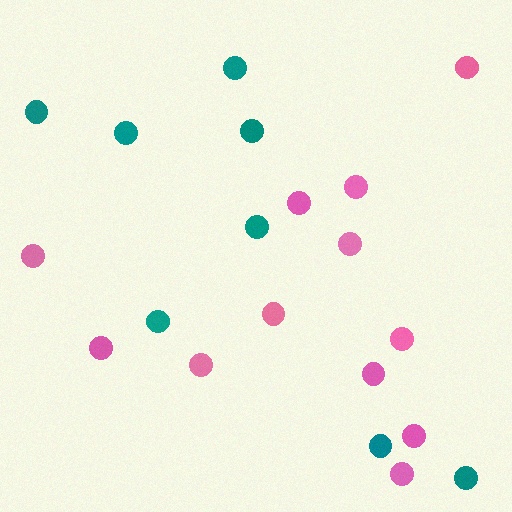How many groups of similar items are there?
There are 2 groups: one group of pink circles (12) and one group of teal circles (8).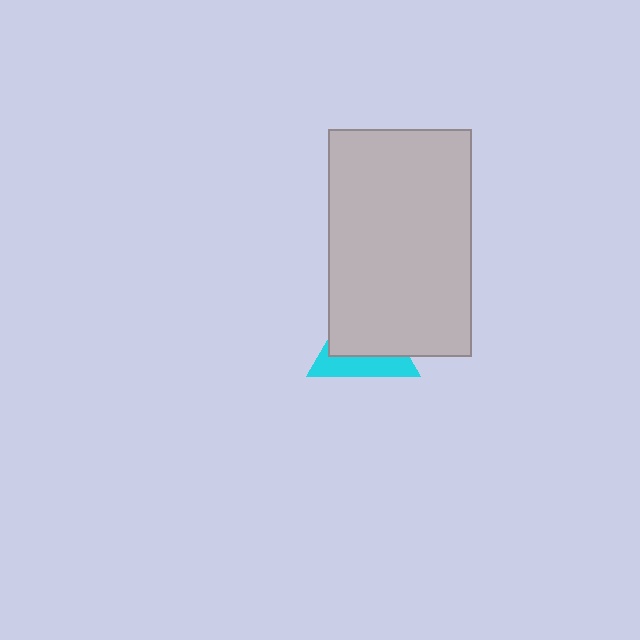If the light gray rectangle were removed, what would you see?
You would see the complete cyan triangle.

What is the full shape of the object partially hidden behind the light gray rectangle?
The partially hidden object is a cyan triangle.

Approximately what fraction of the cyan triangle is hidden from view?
Roughly 62% of the cyan triangle is hidden behind the light gray rectangle.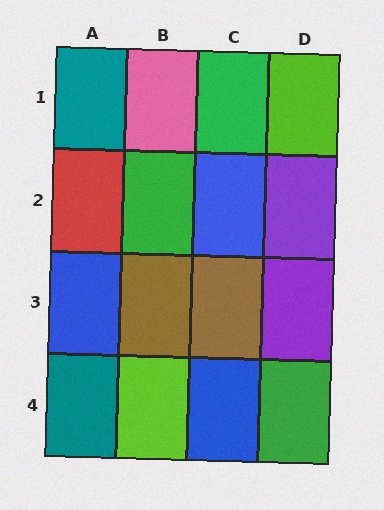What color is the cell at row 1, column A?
Teal.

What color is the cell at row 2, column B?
Green.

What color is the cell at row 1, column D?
Lime.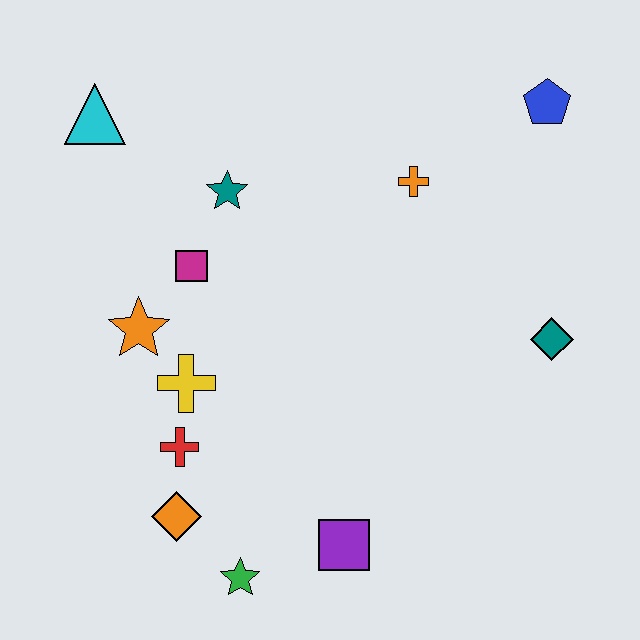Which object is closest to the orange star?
The yellow cross is closest to the orange star.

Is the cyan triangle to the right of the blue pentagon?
No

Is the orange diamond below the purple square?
No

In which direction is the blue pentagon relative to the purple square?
The blue pentagon is above the purple square.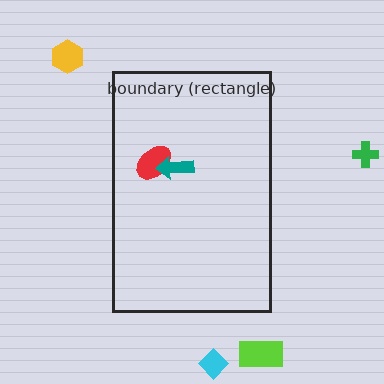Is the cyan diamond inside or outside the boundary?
Outside.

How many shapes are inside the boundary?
2 inside, 4 outside.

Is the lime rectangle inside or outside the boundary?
Outside.